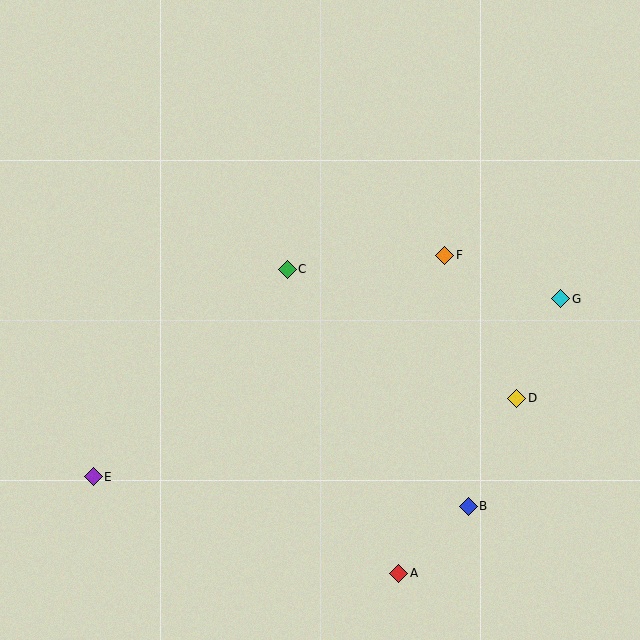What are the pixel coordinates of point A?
Point A is at (399, 573).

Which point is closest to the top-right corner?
Point G is closest to the top-right corner.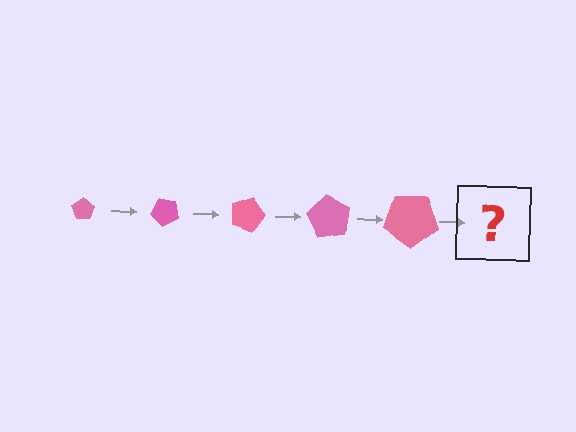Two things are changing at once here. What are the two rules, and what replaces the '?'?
The two rules are that the pentagon grows larger each step and it rotates 45 degrees each step. The '?' should be a pentagon, larger than the previous one and rotated 225 degrees from the start.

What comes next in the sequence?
The next element should be a pentagon, larger than the previous one and rotated 225 degrees from the start.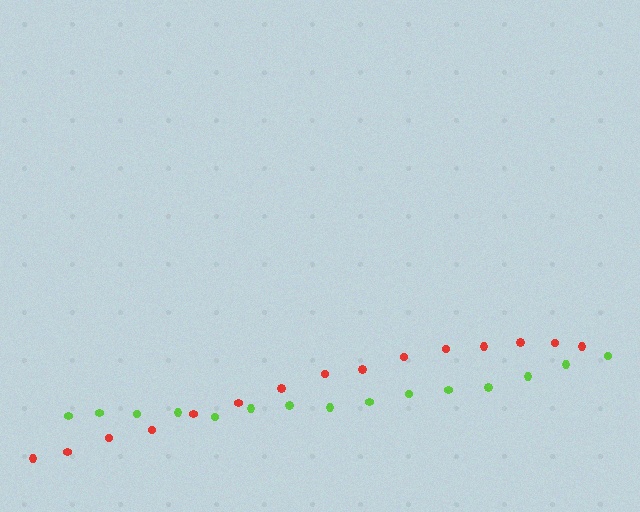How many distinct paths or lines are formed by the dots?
There are 2 distinct paths.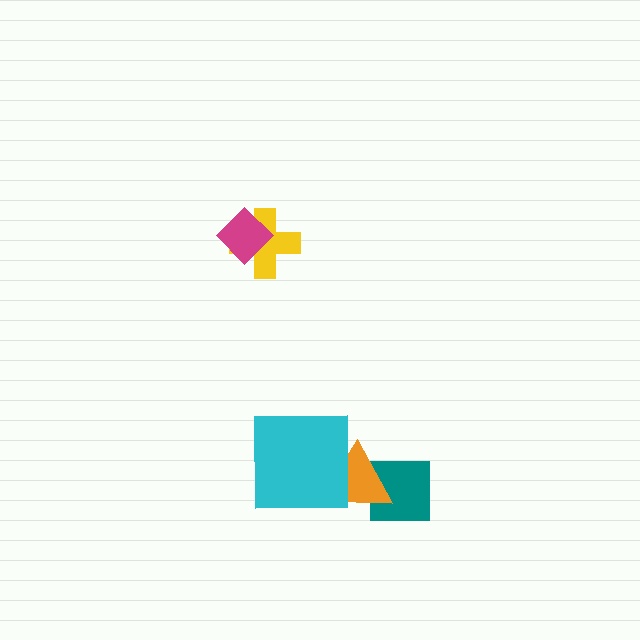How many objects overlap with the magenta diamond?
1 object overlaps with the magenta diamond.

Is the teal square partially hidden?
Yes, it is partially covered by another shape.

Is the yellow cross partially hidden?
Yes, it is partially covered by another shape.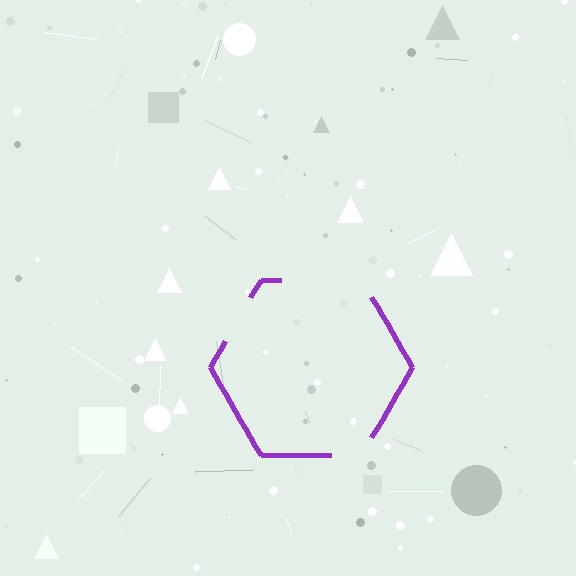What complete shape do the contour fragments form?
The contour fragments form a hexagon.